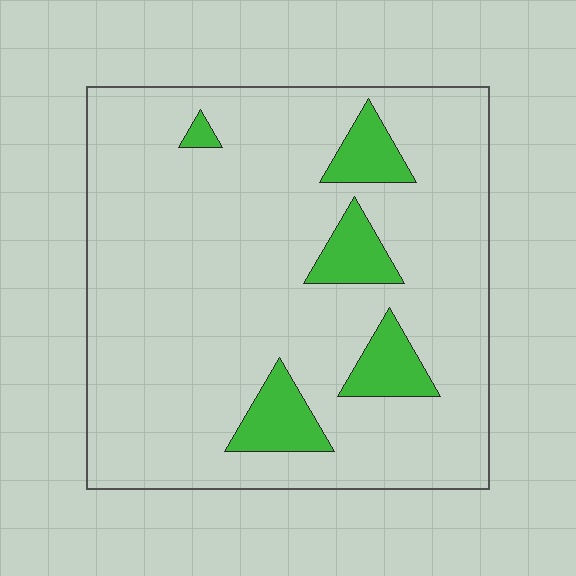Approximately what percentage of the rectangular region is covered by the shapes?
Approximately 10%.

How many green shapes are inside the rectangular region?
5.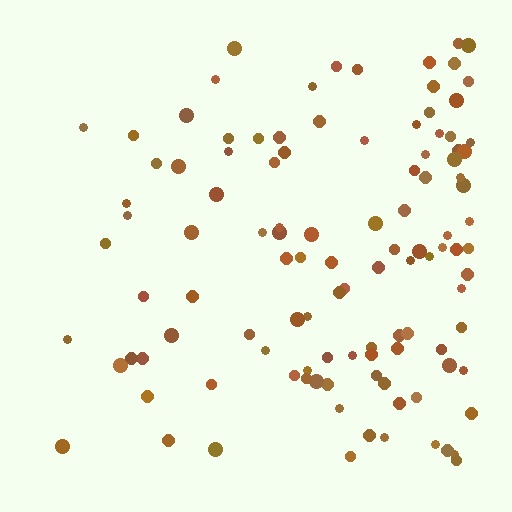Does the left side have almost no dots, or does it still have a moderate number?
Still a moderate number, just noticeably fewer than the right.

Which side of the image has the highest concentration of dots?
The right.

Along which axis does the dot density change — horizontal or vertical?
Horizontal.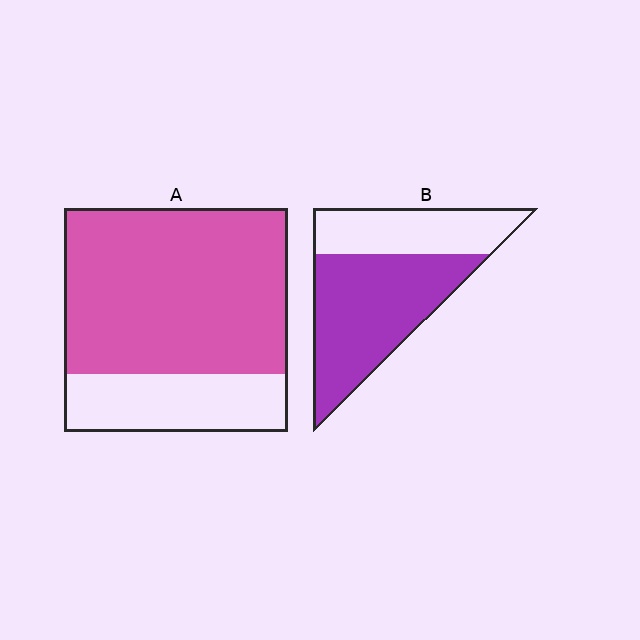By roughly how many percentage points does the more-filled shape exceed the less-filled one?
By roughly 10 percentage points (A over B).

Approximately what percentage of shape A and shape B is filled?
A is approximately 75% and B is approximately 65%.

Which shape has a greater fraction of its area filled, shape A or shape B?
Shape A.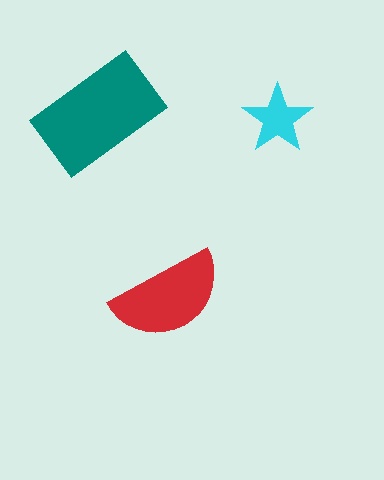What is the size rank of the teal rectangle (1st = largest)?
1st.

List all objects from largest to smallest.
The teal rectangle, the red semicircle, the cyan star.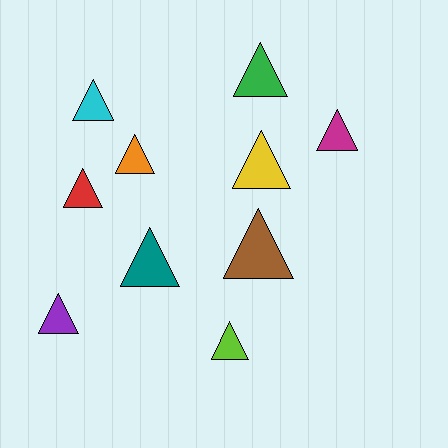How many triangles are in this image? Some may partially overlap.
There are 10 triangles.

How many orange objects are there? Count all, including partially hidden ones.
There is 1 orange object.